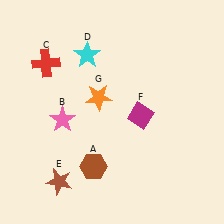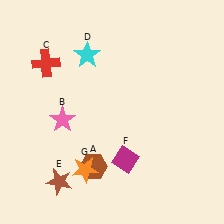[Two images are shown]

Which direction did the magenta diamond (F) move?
The magenta diamond (F) moved down.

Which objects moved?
The objects that moved are: the magenta diamond (F), the orange star (G).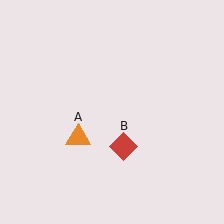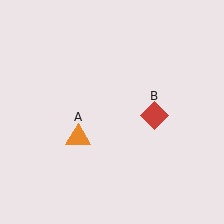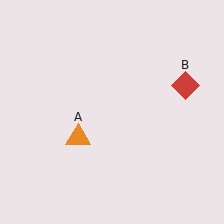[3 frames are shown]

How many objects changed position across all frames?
1 object changed position: red diamond (object B).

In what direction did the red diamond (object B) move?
The red diamond (object B) moved up and to the right.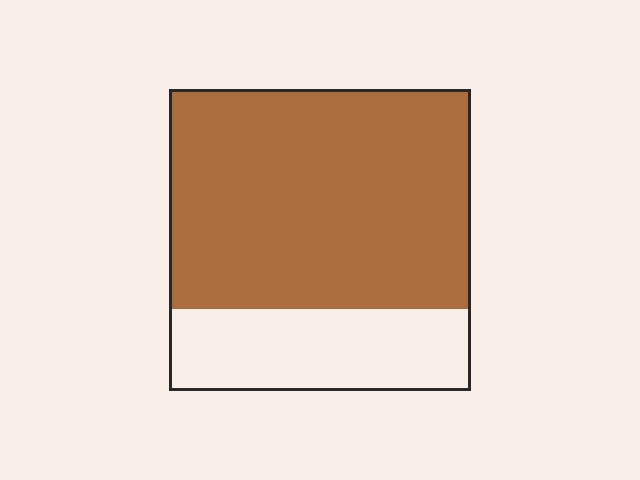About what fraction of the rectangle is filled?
About three quarters (3/4).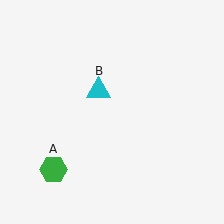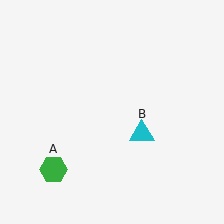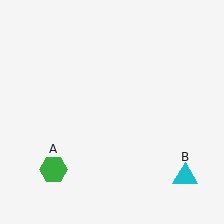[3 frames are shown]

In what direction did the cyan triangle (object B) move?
The cyan triangle (object B) moved down and to the right.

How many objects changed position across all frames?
1 object changed position: cyan triangle (object B).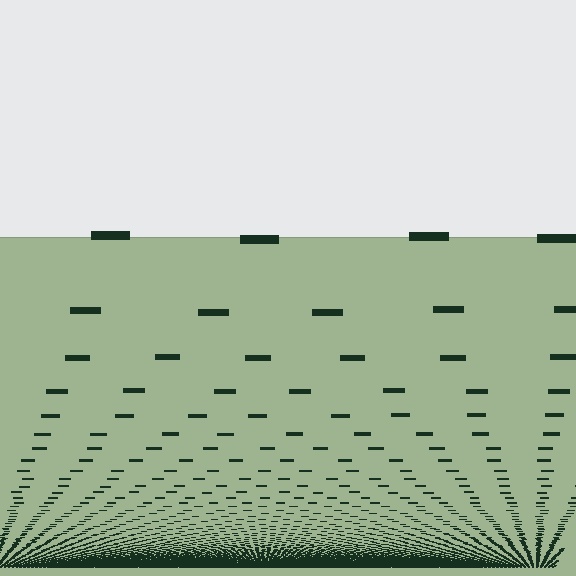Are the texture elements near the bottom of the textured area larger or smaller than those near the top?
Smaller. The gradient is inverted — elements near the bottom are smaller and denser.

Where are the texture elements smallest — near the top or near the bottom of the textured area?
Near the bottom.